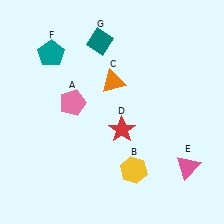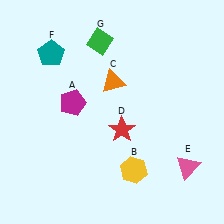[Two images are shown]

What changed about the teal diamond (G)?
In Image 1, G is teal. In Image 2, it changed to green.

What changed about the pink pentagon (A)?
In Image 1, A is pink. In Image 2, it changed to magenta.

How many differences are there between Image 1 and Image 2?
There are 2 differences between the two images.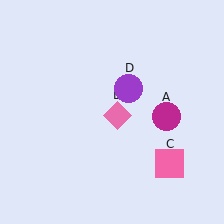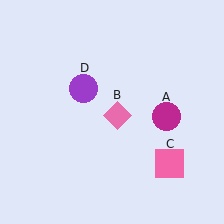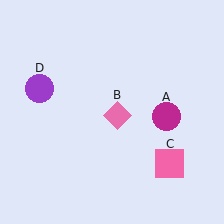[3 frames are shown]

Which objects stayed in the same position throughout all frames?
Magenta circle (object A) and pink diamond (object B) and pink square (object C) remained stationary.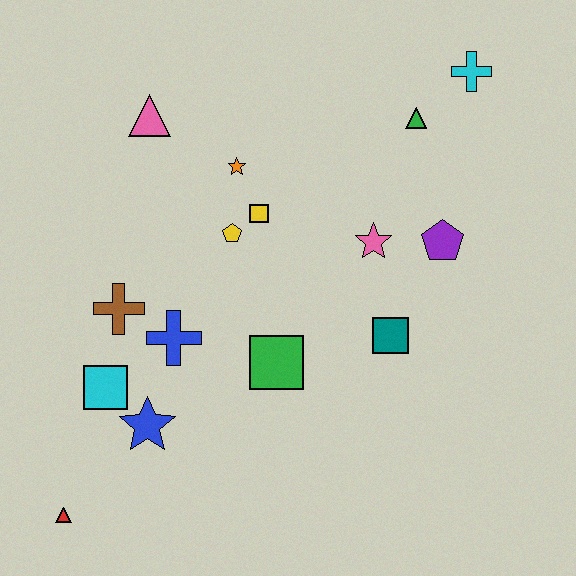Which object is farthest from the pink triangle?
The red triangle is farthest from the pink triangle.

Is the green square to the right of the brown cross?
Yes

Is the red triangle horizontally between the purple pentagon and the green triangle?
No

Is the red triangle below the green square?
Yes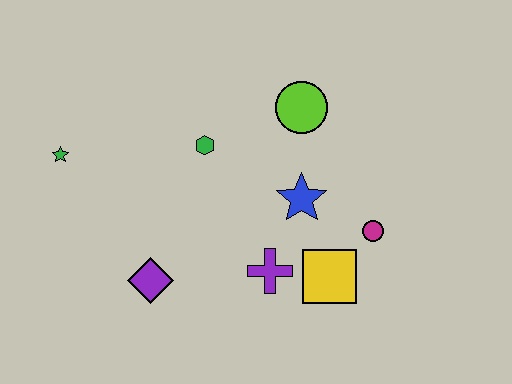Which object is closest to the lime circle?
The blue star is closest to the lime circle.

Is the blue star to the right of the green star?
Yes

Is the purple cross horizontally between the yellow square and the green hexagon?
Yes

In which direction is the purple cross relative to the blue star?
The purple cross is below the blue star.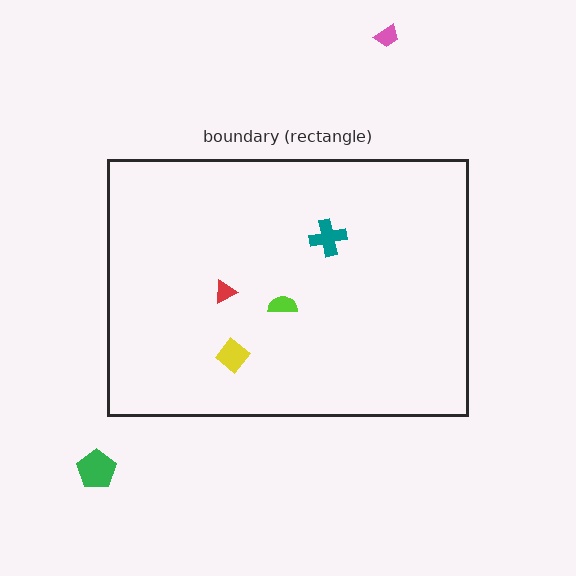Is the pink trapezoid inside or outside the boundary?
Outside.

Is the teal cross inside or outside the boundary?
Inside.